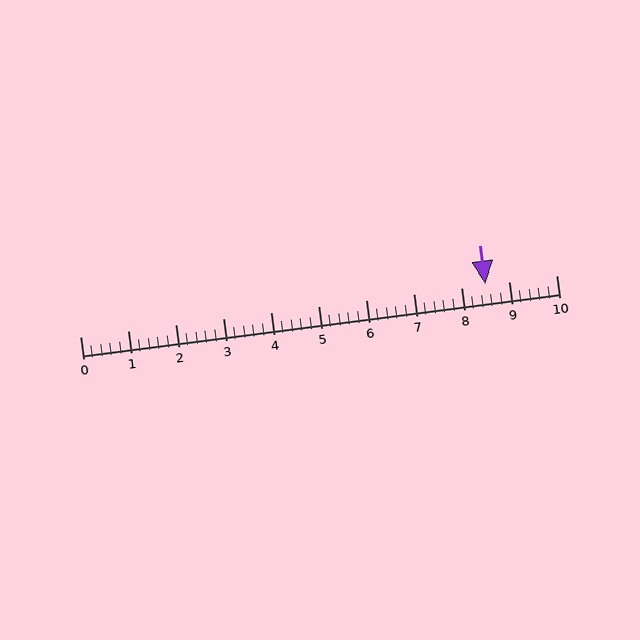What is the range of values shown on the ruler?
The ruler shows values from 0 to 10.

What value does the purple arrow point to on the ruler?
The purple arrow points to approximately 8.5.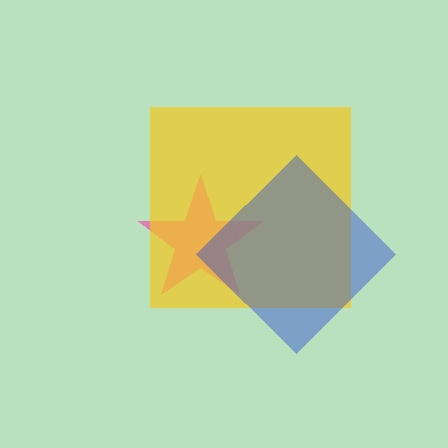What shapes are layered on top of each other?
The layered shapes are: a pink star, a yellow square, a blue diamond.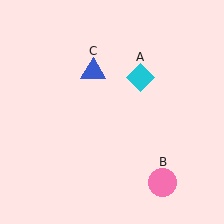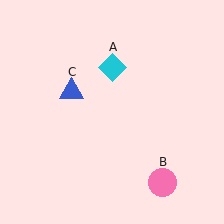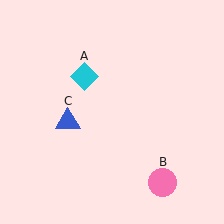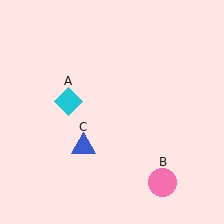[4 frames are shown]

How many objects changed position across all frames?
2 objects changed position: cyan diamond (object A), blue triangle (object C).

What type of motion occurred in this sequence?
The cyan diamond (object A), blue triangle (object C) rotated counterclockwise around the center of the scene.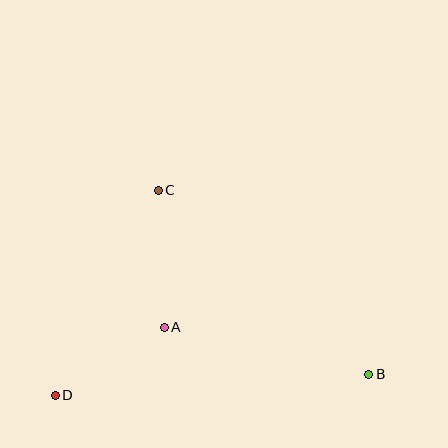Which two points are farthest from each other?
Points B and D are farthest from each other.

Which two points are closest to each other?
Points A and D are closest to each other.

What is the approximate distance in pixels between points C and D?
The distance between C and D is approximately 230 pixels.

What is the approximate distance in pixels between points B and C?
The distance between B and C is approximately 279 pixels.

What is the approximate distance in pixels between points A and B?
The distance between A and B is approximately 210 pixels.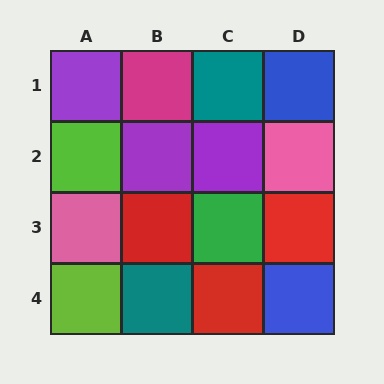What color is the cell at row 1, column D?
Blue.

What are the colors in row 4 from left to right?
Lime, teal, red, blue.